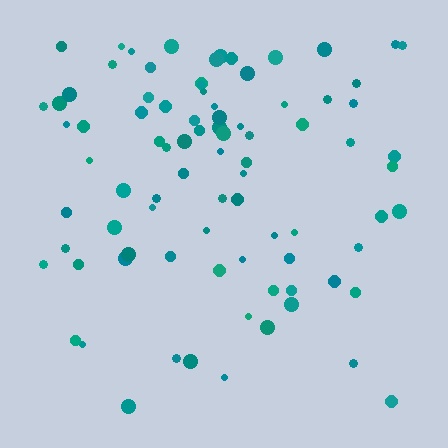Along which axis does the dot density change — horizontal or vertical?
Vertical.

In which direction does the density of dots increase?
From bottom to top, with the top side densest.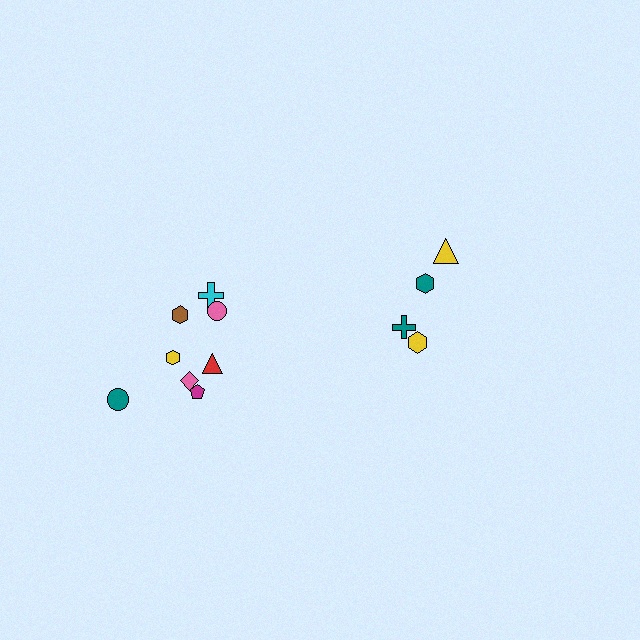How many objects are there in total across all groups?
There are 12 objects.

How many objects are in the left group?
There are 8 objects.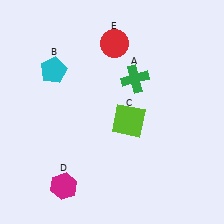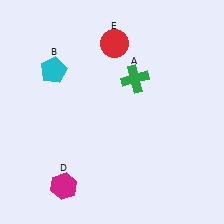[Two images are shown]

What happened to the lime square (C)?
The lime square (C) was removed in Image 2. It was in the bottom-right area of Image 1.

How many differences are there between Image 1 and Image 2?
There is 1 difference between the two images.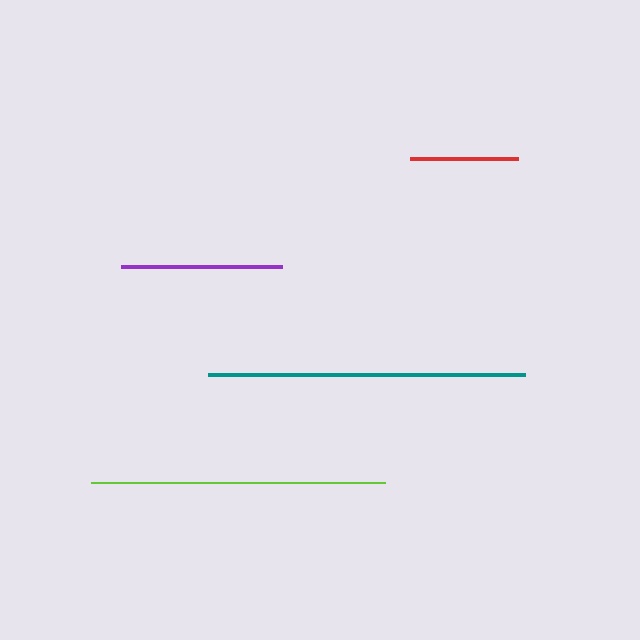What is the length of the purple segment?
The purple segment is approximately 162 pixels long.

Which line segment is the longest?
The teal line is the longest at approximately 317 pixels.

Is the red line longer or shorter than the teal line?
The teal line is longer than the red line.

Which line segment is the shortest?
The red line is the shortest at approximately 108 pixels.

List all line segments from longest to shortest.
From longest to shortest: teal, lime, purple, red.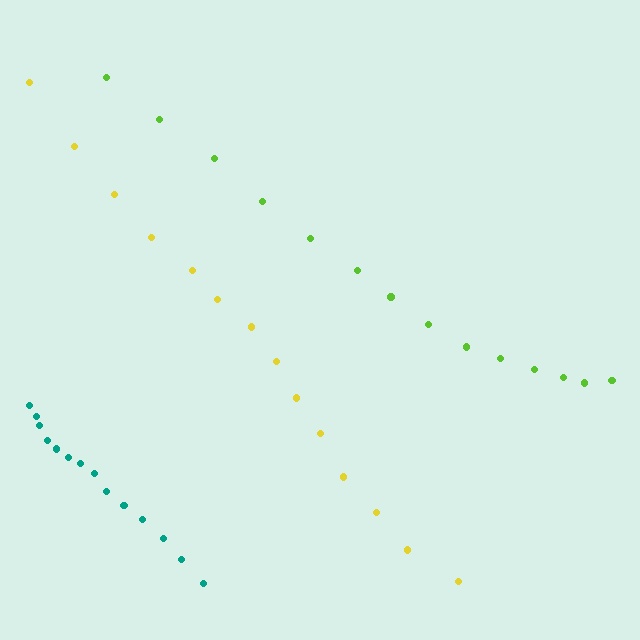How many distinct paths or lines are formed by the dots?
There are 3 distinct paths.